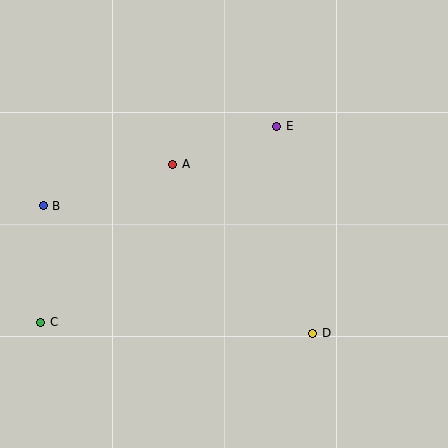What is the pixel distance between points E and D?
The distance between E and D is 210 pixels.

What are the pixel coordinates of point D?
Point D is at (313, 333).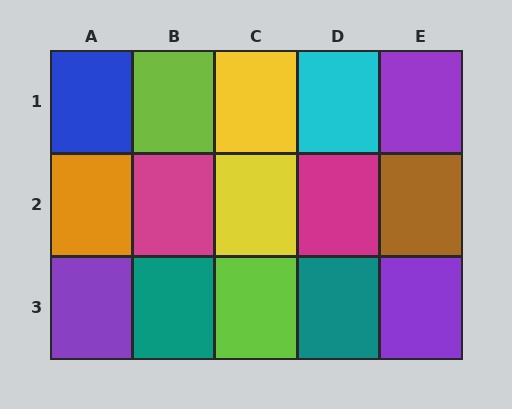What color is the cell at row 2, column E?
Brown.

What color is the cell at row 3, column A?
Purple.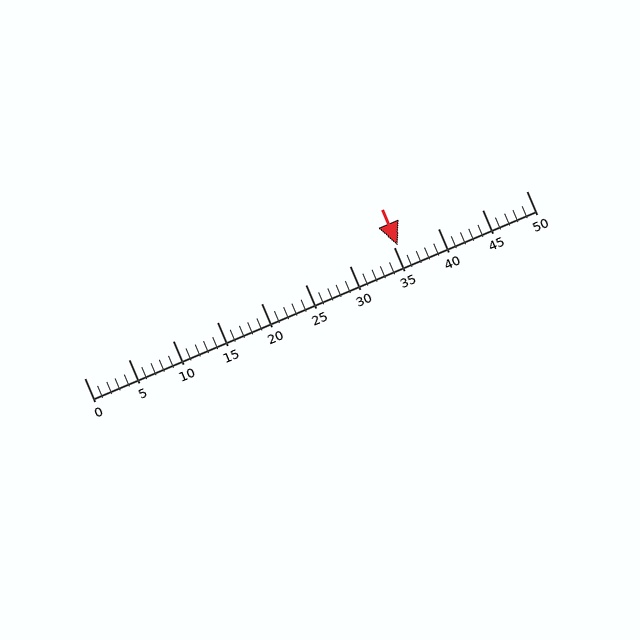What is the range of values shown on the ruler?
The ruler shows values from 0 to 50.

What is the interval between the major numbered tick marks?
The major tick marks are spaced 5 units apart.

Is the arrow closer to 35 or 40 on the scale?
The arrow is closer to 35.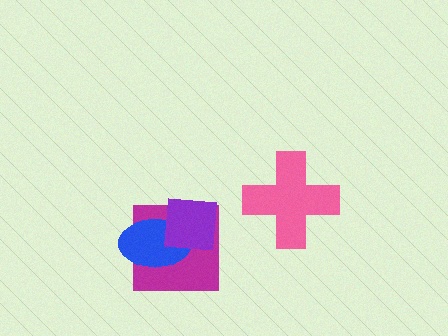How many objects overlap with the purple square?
2 objects overlap with the purple square.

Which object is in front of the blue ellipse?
The purple square is in front of the blue ellipse.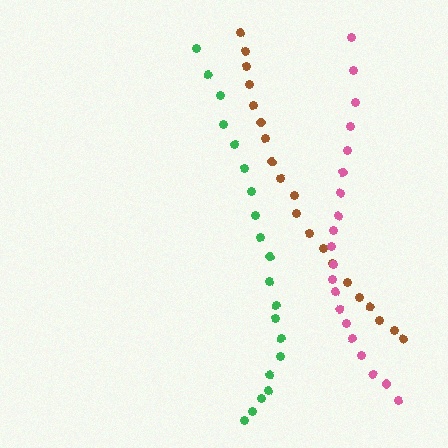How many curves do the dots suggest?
There are 3 distinct paths.